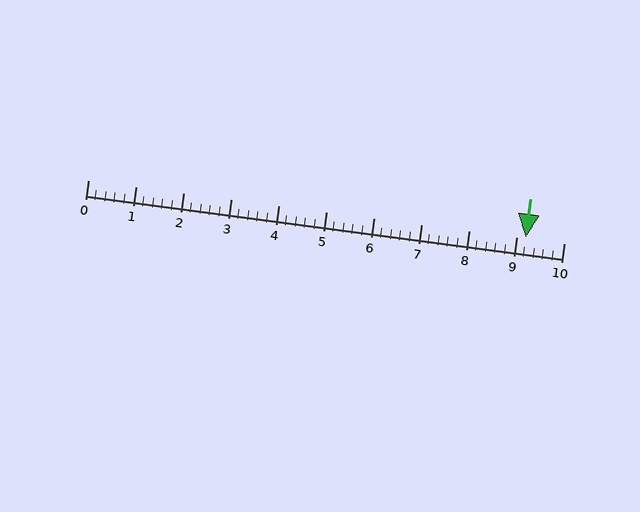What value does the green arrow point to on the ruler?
The green arrow points to approximately 9.2.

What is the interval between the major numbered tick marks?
The major tick marks are spaced 1 units apart.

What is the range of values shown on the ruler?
The ruler shows values from 0 to 10.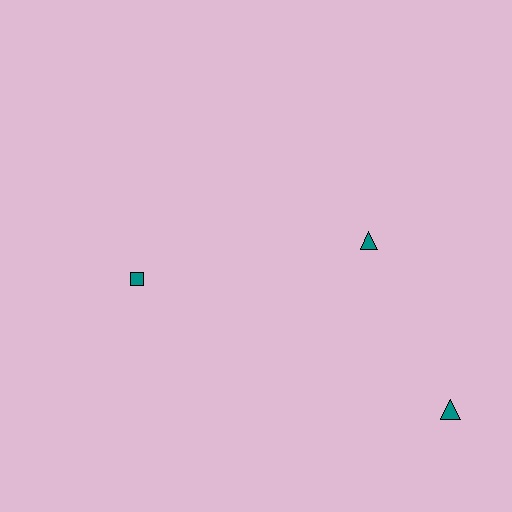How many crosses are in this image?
There are no crosses.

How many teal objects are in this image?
There are 3 teal objects.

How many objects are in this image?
There are 3 objects.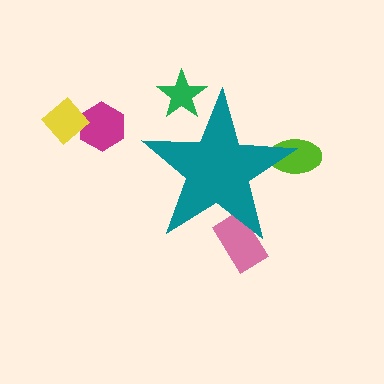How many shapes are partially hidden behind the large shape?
3 shapes are partially hidden.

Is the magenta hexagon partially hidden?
No, the magenta hexagon is fully visible.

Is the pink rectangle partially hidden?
Yes, the pink rectangle is partially hidden behind the teal star.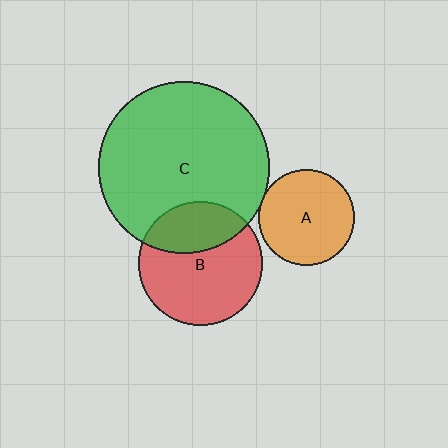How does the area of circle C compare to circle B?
Approximately 1.9 times.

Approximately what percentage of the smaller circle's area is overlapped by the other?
Approximately 5%.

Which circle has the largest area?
Circle C (green).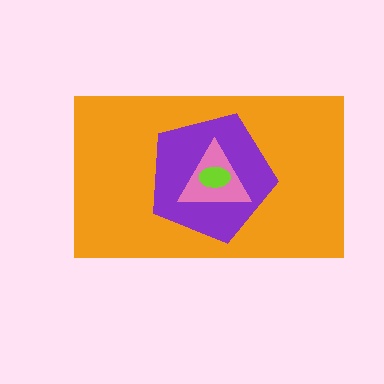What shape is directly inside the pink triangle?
The lime ellipse.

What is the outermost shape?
The orange rectangle.